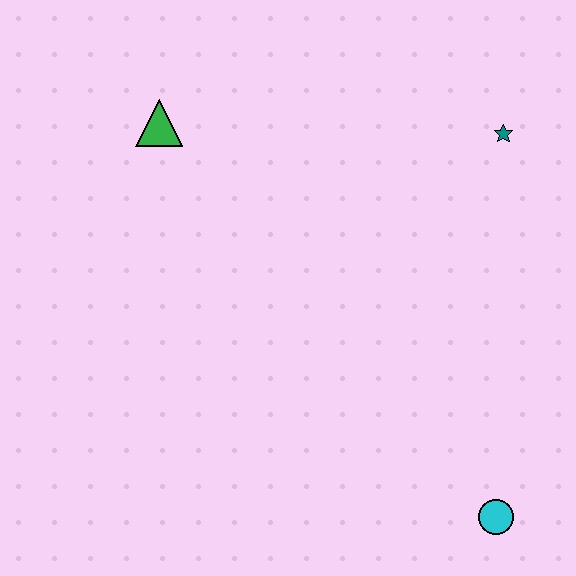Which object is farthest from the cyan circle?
The green triangle is farthest from the cyan circle.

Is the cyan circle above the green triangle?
No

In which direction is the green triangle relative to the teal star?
The green triangle is to the left of the teal star.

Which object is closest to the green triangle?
The teal star is closest to the green triangle.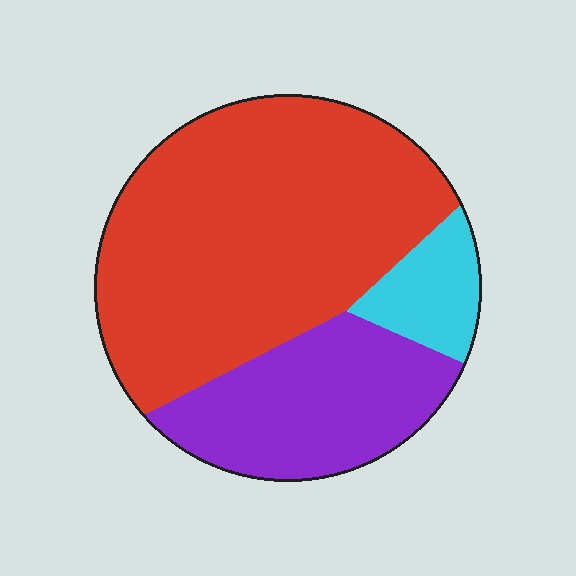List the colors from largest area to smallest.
From largest to smallest: red, purple, cyan.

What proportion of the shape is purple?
Purple takes up between a sixth and a third of the shape.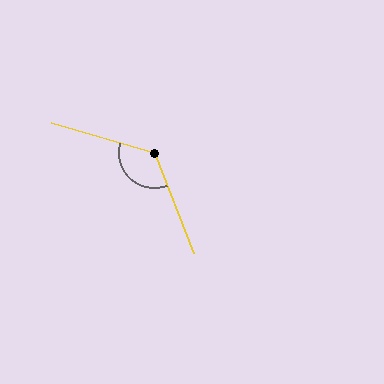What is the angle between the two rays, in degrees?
Approximately 127 degrees.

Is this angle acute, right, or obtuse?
It is obtuse.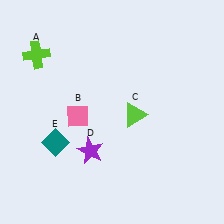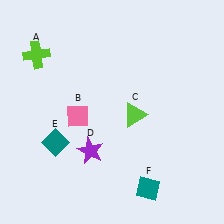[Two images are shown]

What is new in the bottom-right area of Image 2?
A teal diamond (F) was added in the bottom-right area of Image 2.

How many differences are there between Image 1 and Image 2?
There is 1 difference between the two images.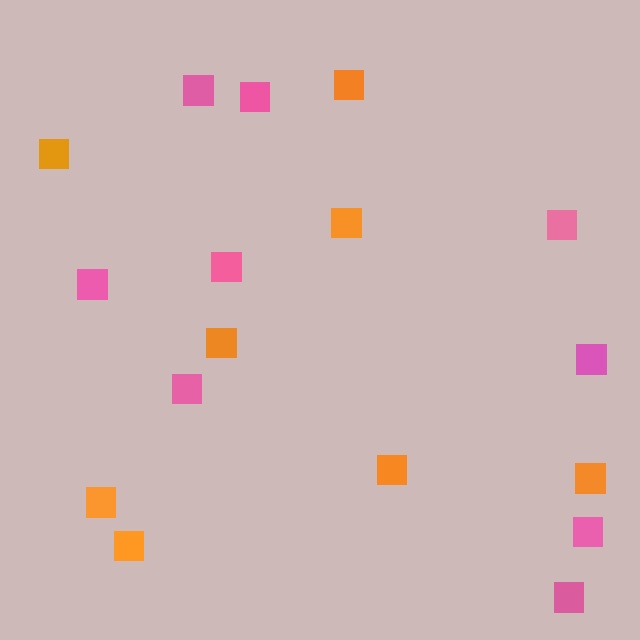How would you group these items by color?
There are 2 groups: one group of orange squares (8) and one group of pink squares (9).